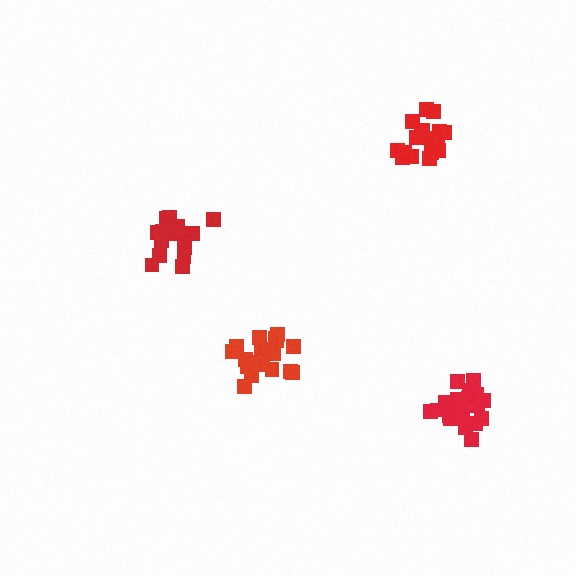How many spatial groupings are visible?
There are 4 spatial groupings.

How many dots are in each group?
Group 1: 17 dots, Group 2: 21 dots, Group 3: 21 dots, Group 4: 20 dots (79 total).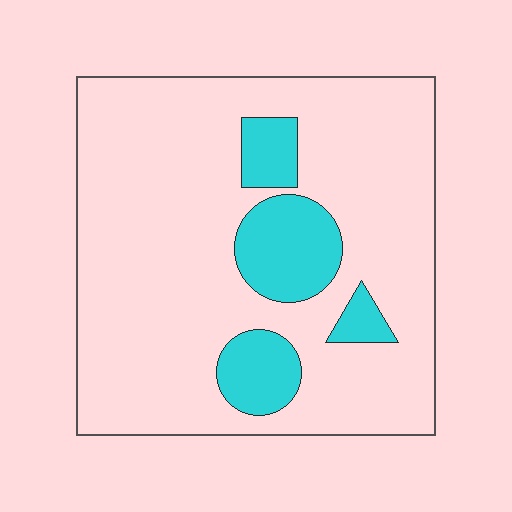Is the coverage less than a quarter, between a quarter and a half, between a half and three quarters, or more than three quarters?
Less than a quarter.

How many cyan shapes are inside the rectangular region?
4.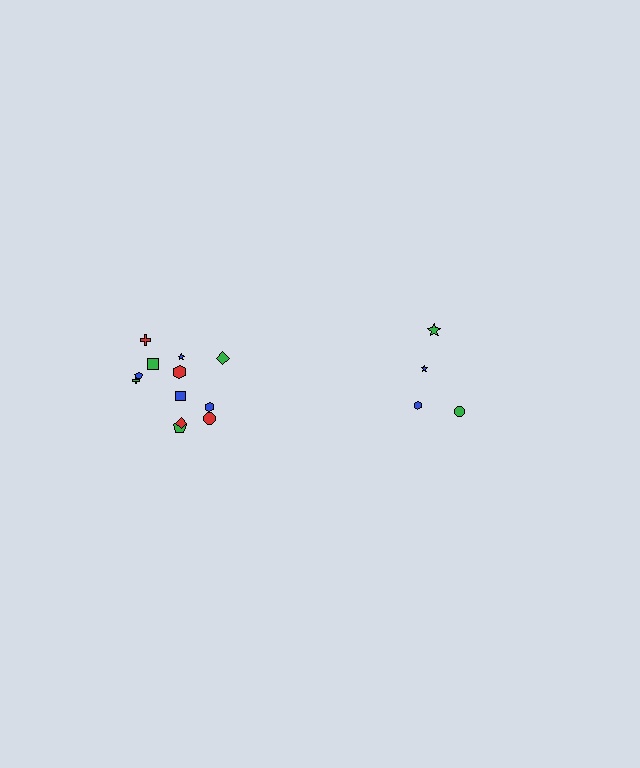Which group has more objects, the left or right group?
The left group.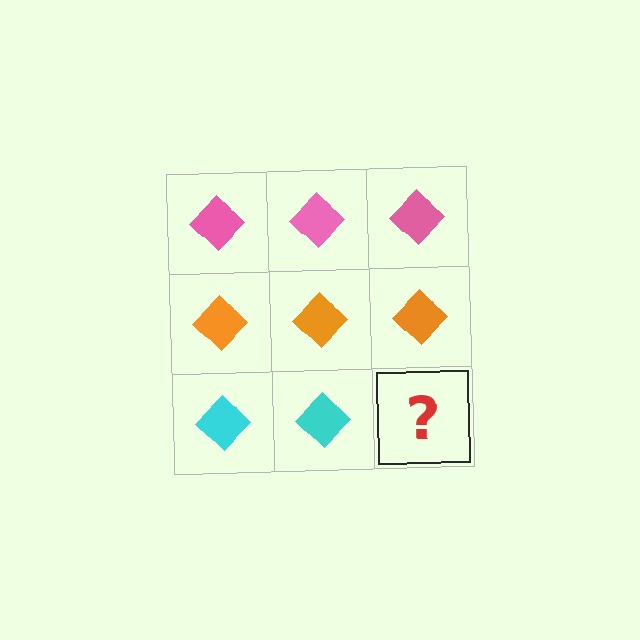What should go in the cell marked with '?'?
The missing cell should contain a cyan diamond.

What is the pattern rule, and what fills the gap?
The rule is that each row has a consistent color. The gap should be filled with a cyan diamond.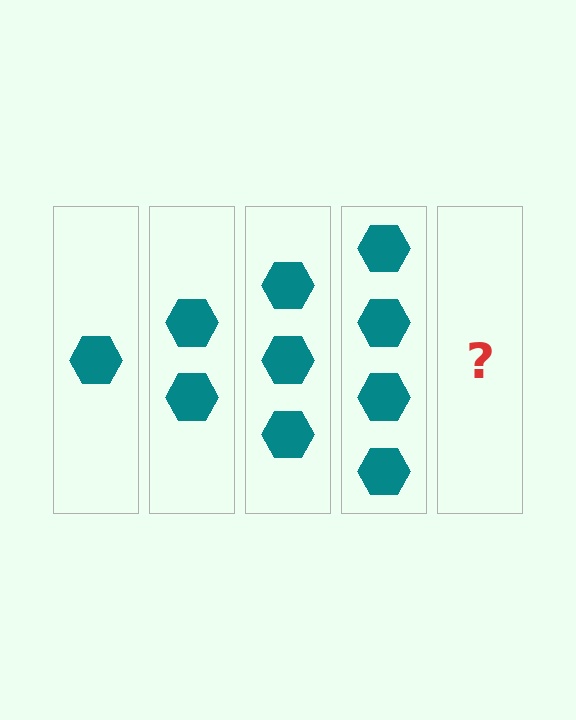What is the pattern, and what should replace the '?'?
The pattern is that each step adds one more hexagon. The '?' should be 5 hexagons.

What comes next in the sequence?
The next element should be 5 hexagons.